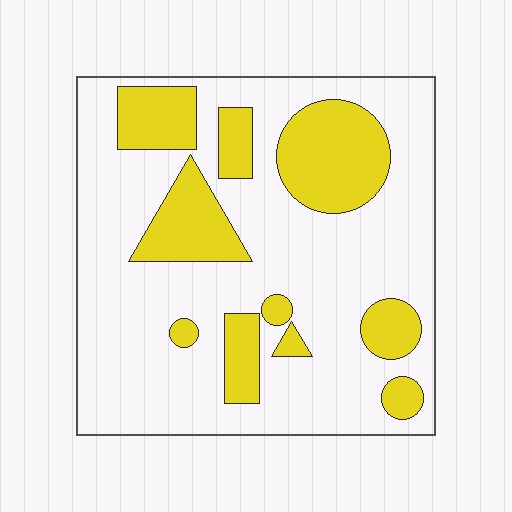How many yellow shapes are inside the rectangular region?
10.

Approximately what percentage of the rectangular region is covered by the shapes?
Approximately 25%.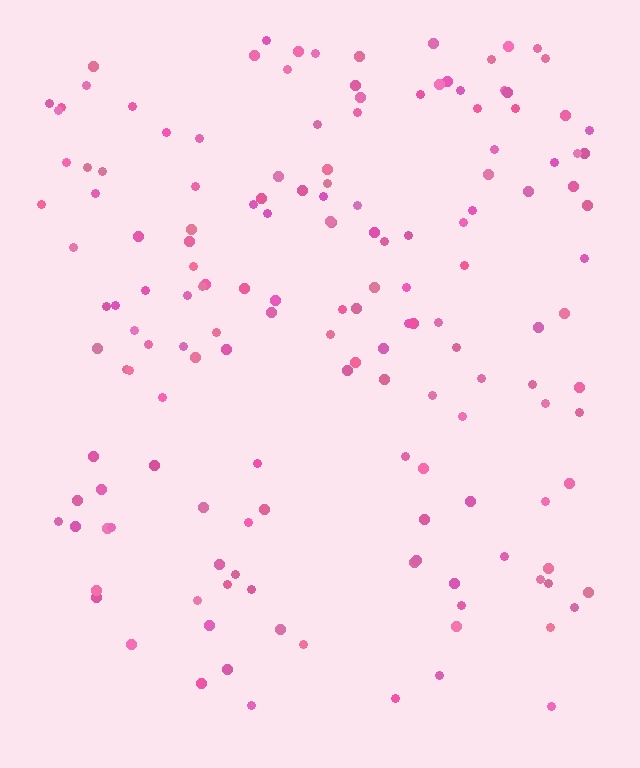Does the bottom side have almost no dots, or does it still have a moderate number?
Still a moderate number, just noticeably fewer than the top.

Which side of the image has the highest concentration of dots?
The top.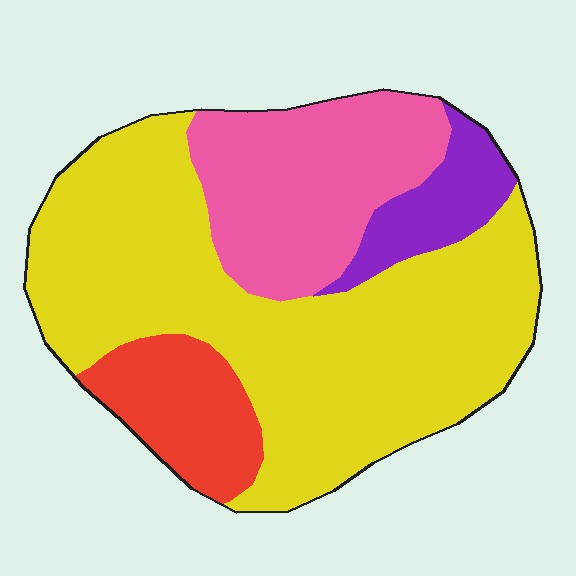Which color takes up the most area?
Yellow, at roughly 60%.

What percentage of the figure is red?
Red takes up about one eighth (1/8) of the figure.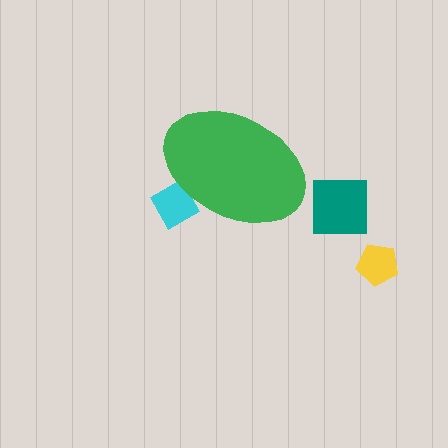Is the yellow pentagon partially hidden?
No, the yellow pentagon is fully visible.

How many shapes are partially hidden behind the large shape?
1 shape is partially hidden.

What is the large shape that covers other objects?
A green ellipse.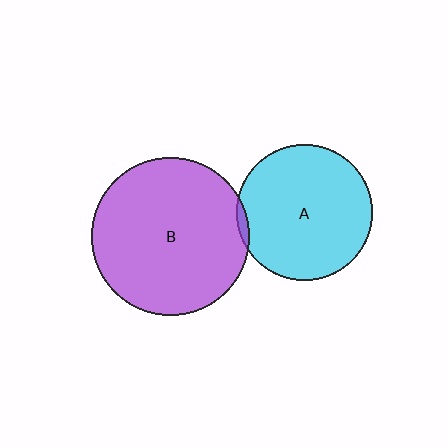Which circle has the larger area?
Circle B (purple).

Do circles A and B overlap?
Yes.